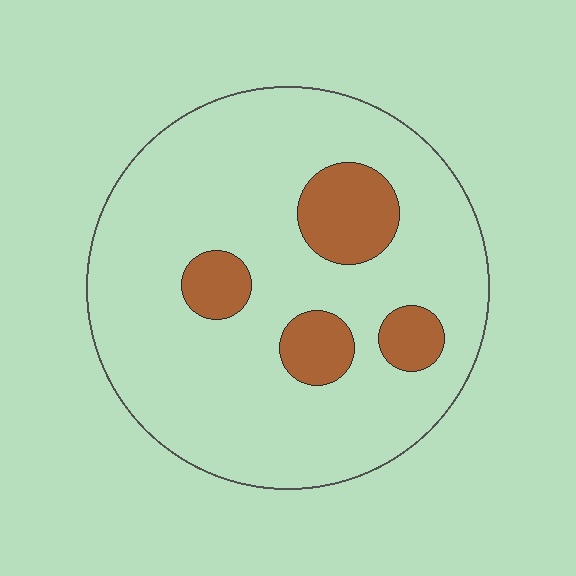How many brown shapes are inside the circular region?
4.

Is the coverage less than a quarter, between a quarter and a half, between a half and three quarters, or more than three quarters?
Less than a quarter.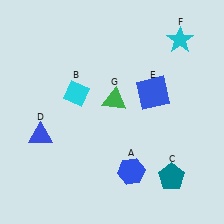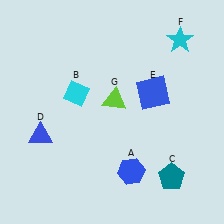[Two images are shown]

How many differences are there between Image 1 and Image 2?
There is 1 difference between the two images.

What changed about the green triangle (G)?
In Image 1, G is green. In Image 2, it changed to lime.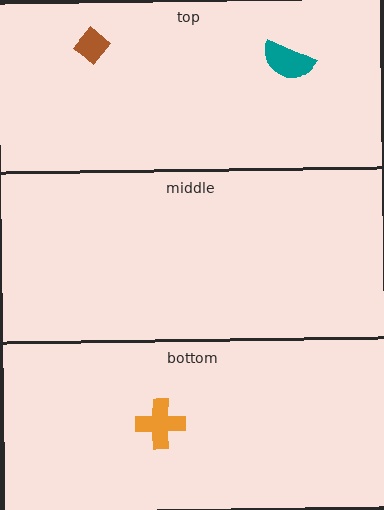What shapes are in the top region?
The teal semicircle, the brown diamond.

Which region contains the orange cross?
The bottom region.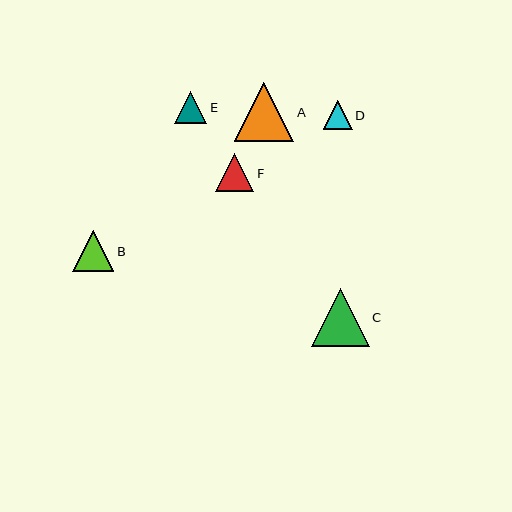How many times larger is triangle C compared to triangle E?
Triangle C is approximately 1.8 times the size of triangle E.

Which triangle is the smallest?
Triangle D is the smallest with a size of approximately 29 pixels.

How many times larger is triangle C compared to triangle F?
Triangle C is approximately 1.5 times the size of triangle F.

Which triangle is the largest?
Triangle A is the largest with a size of approximately 60 pixels.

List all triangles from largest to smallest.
From largest to smallest: A, C, B, F, E, D.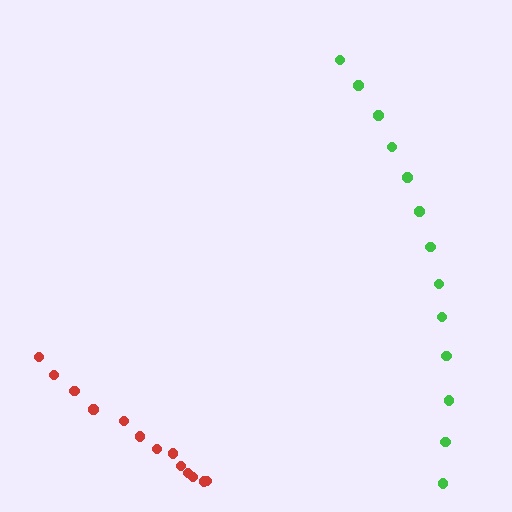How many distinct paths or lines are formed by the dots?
There are 2 distinct paths.